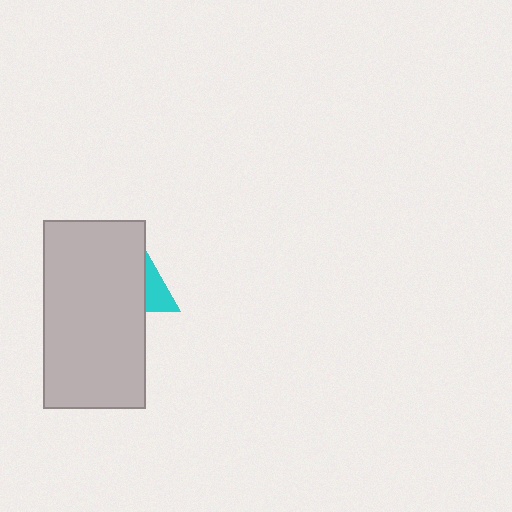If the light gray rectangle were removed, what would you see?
You would see the complete cyan triangle.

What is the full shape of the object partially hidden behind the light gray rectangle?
The partially hidden object is a cyan triangle.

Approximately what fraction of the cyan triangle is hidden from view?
Roughly 70% of the cyan triangle is hidden behind the light gray rectangle.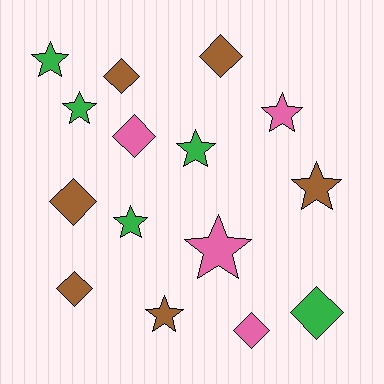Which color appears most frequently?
Brown, with 6 objects.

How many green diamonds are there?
There is 1 green diamond.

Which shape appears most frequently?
Star, with 8 objects.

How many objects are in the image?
There are 15 objects.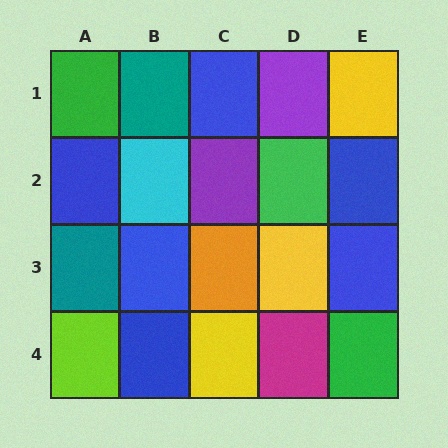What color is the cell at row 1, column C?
Blue.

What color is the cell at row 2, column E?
Blue.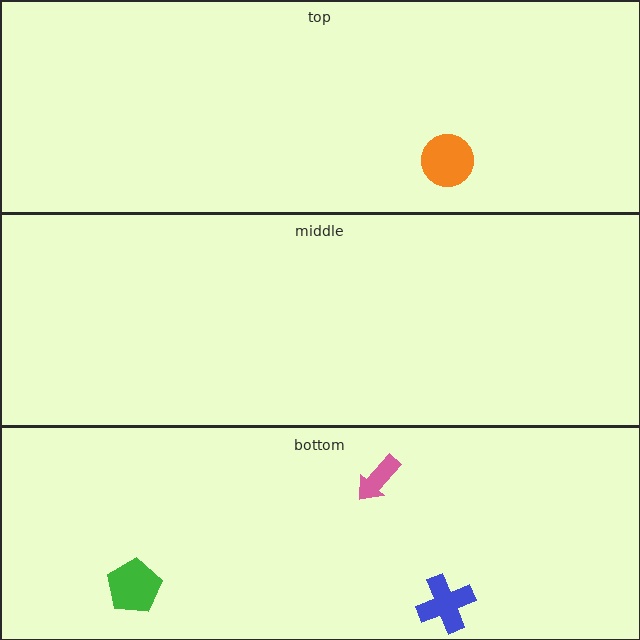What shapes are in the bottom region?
The blue cross, the pink arrow, the green pentagon.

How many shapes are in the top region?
1.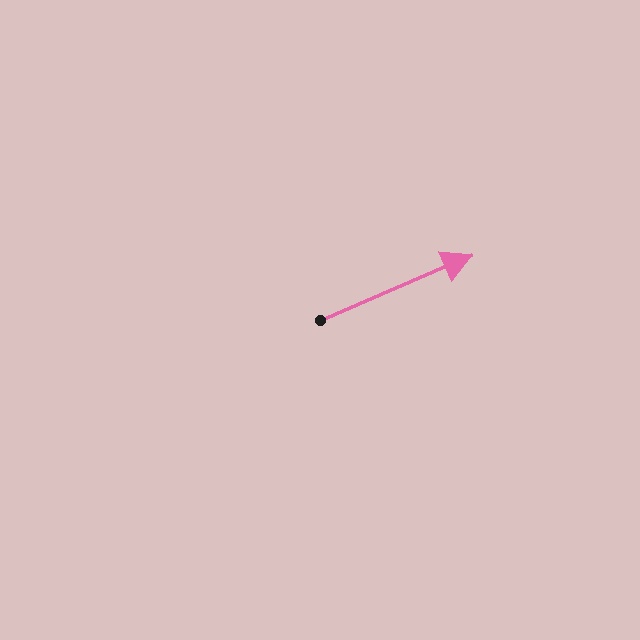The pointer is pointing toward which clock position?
Roughly 2 o'clock.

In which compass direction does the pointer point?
Northeast.